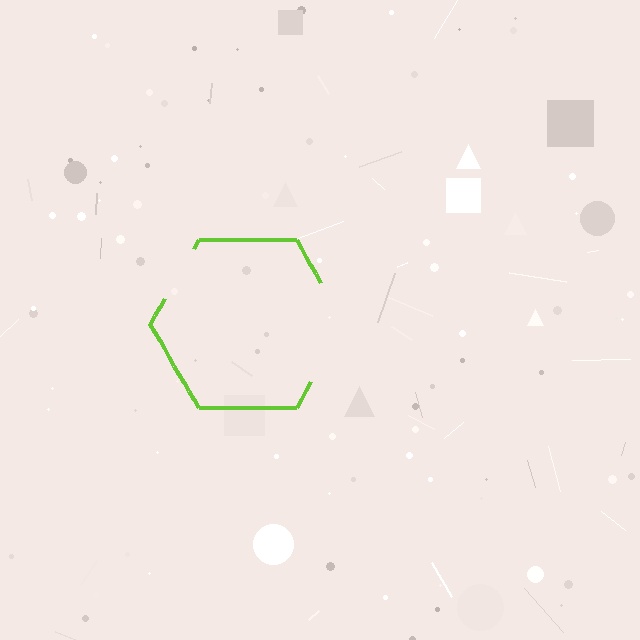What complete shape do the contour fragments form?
The contour fragments form a hexagon.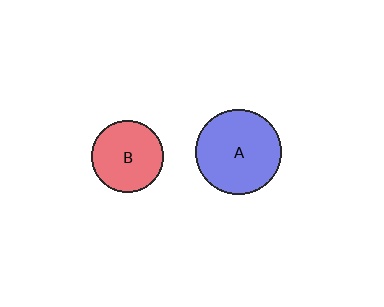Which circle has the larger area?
Circle A (blue).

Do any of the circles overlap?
No, none of the circles overlap.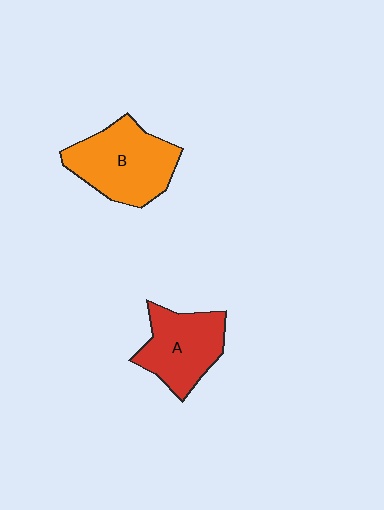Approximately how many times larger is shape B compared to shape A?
Approximately 1.2 times.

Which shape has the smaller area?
Shape A (red).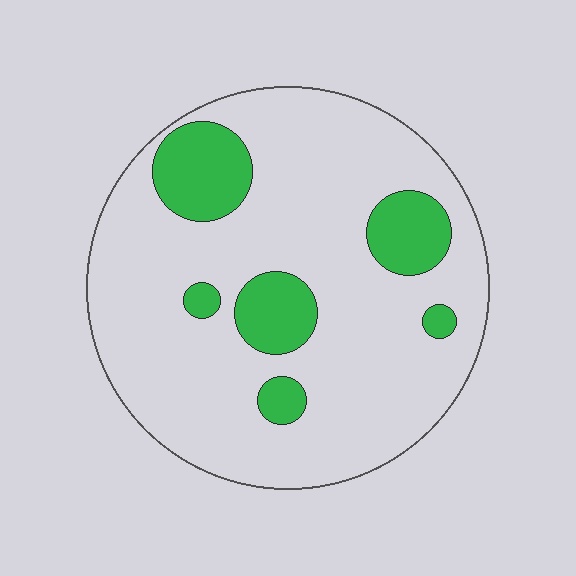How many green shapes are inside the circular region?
6.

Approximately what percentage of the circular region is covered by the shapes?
Approximately 20%.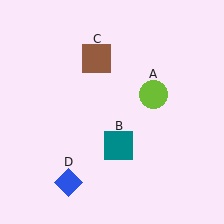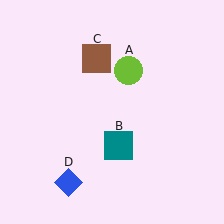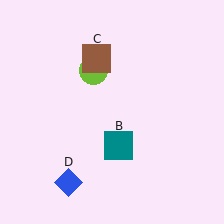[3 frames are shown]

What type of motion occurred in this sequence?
The lime circle (object A) rotated counterclockwise around the center of the scene.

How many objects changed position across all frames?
1 object changed position: lime circle (object A).